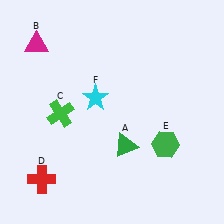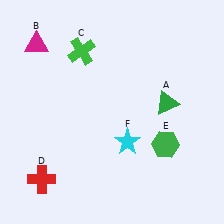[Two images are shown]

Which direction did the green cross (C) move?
The green cross (C) moved up.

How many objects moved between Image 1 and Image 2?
3 objects moved between the two images.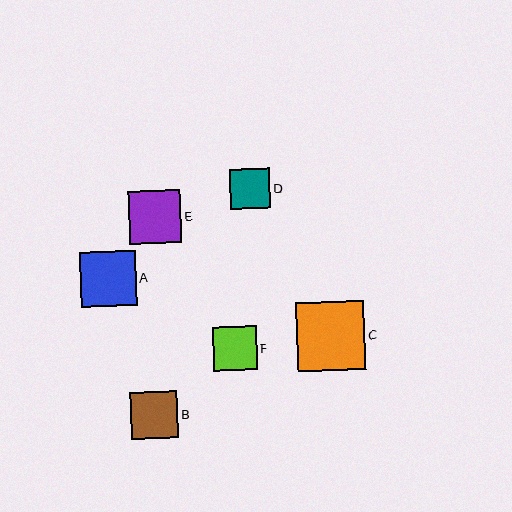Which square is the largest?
Square C is the largest with a size of approximately 68 pixels.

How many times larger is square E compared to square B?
Square E is approximately 1.1 times the size of square B.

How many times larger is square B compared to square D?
Square B is approximately 1.2 times the size of square D.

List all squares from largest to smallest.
From largest to smallest: C, A, E, B, F, D.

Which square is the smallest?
Square D is the smallest with a size of approximately 40 pixels.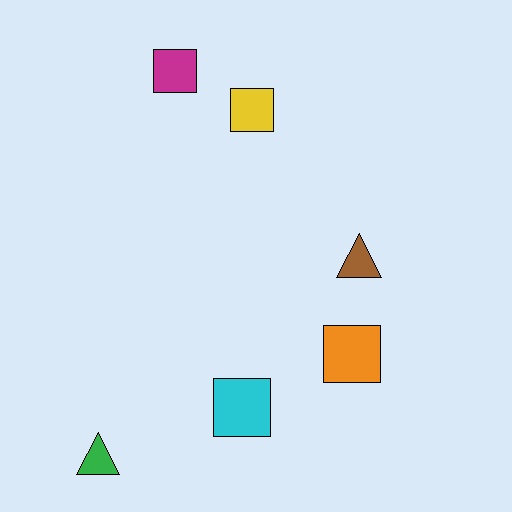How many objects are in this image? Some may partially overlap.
There are 6 objects.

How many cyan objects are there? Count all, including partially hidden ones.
There is 1 cyan object.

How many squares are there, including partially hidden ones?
There are 4 squares.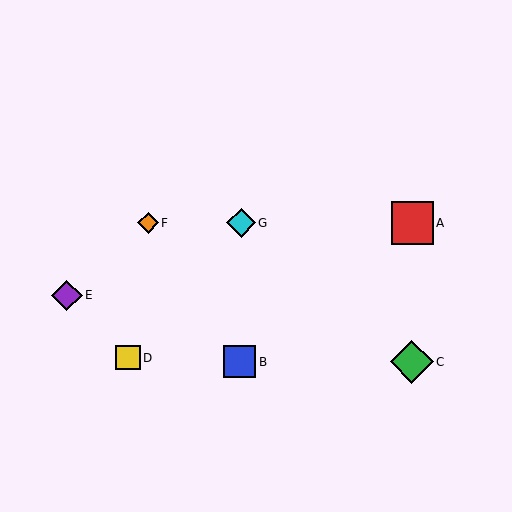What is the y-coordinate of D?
Object D is at y≈358.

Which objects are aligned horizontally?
Objects A, F, G are aligned horizontally.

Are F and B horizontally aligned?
No, F is at y≈223 and B is at y≈362.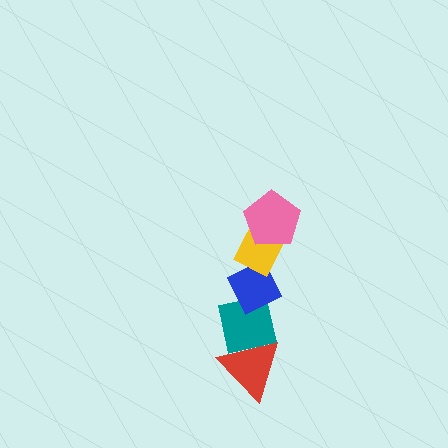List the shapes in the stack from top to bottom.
From top to bottom: the pink pentagon, the yellow rectangle, the blue diamond, the teal square, the red triangle.